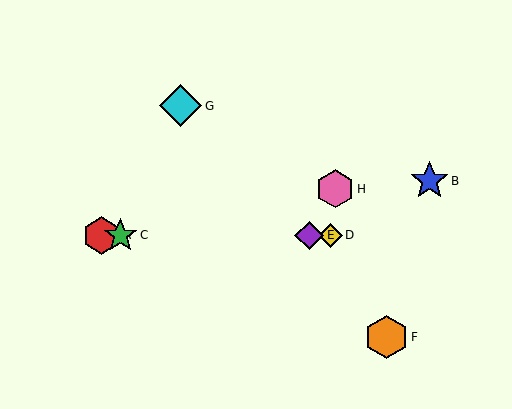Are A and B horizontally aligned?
No, A is at y≈235 and B is at y≈181.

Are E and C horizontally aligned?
Yes, both are at y≈235.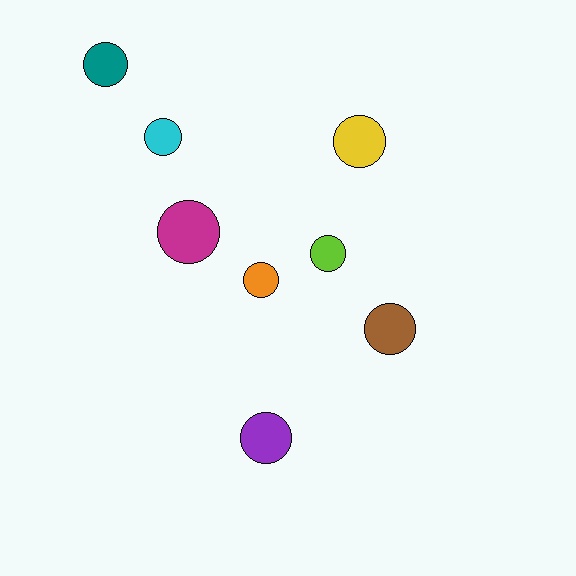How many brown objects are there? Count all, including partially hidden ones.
There is 1 brown object.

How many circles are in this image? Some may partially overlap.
There are 8 circles.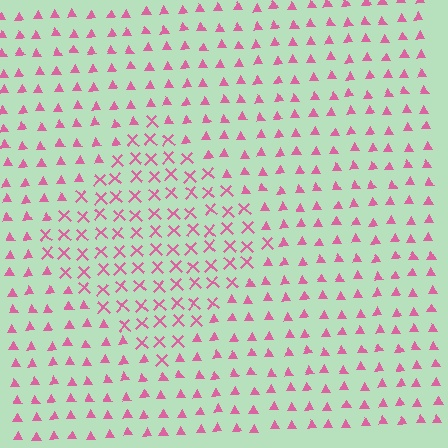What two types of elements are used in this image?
The image uses X marks inside the diamond region and triangles outside it.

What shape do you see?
I see a diamond.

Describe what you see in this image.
The image is filled with small pink elements arranged in a uniform grid. A diamond-shaped region contains X marks, while the surrounding area contains triangles. The boundary is defined purely by the change in element shape.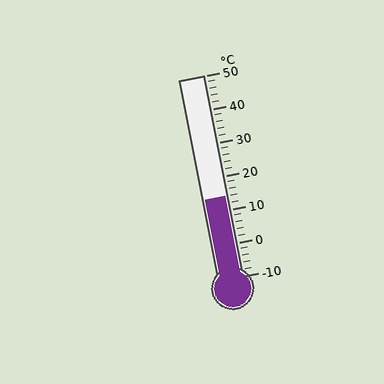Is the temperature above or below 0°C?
The temperature is above 0°C.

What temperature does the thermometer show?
The thermometer shows approximately 14°C.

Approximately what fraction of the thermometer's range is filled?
The thermometer is filled to approximately 40% of its range.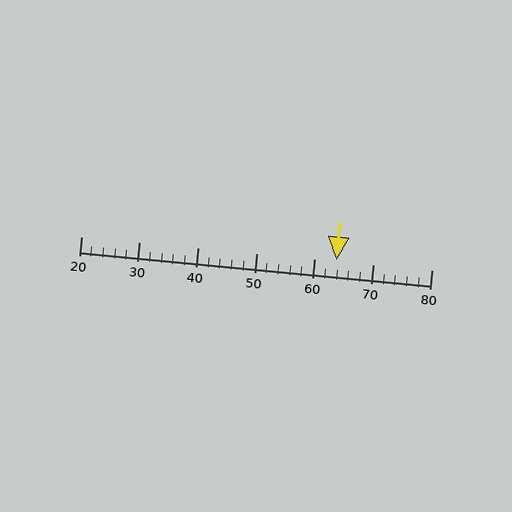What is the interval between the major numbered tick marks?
The major tick marks are spaced 10 units apart.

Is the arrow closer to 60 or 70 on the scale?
The arrow is closer to 60.